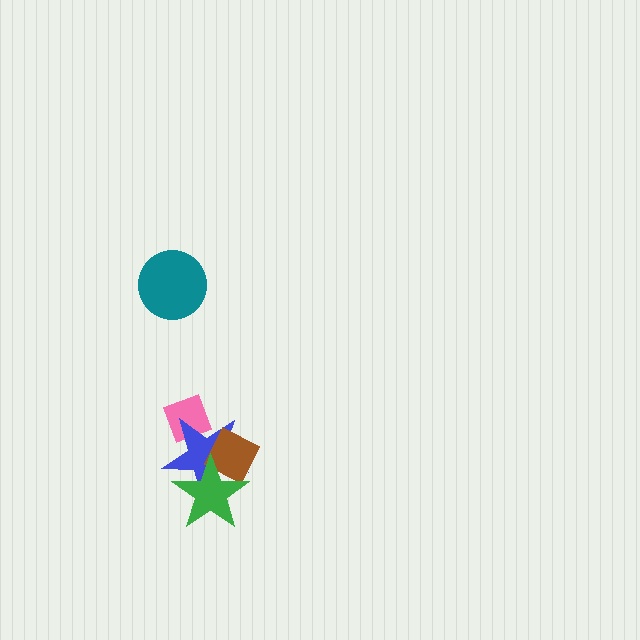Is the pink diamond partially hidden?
Yes, it is partially covered by another shape.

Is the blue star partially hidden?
Yes, it is partially covered by another shape.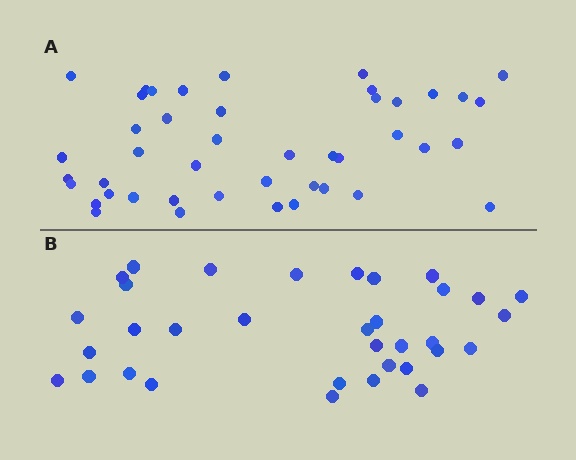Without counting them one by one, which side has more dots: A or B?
Region A (the top region) has more dots.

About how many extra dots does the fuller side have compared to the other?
Region A has roughly 10 or so more dots than region B.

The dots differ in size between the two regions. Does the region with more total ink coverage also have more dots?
No. Region B has more total ink coverage because its dots are larger, but region A actually contains more individual dots. Total area can be misleading — the number of items is what matters here.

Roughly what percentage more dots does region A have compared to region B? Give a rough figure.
About 30% more.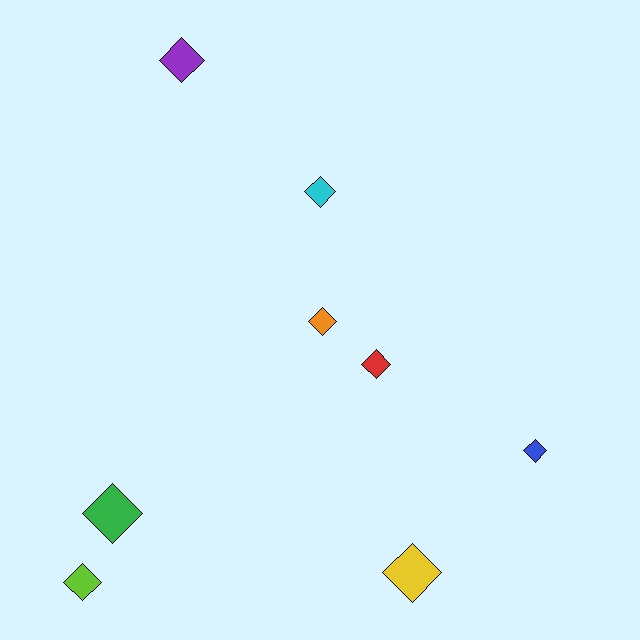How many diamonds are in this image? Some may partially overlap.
There are 8 diamonds.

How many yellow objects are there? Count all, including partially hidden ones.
There is 1 yellow object.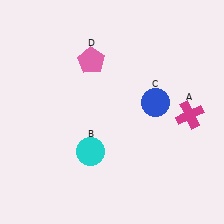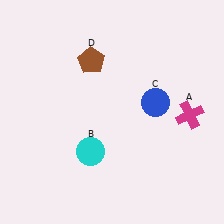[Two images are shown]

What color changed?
The pentagon (D) changed from pink in Image 1 to brown in Image 2.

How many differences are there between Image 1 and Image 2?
There is 1 difference between the two images.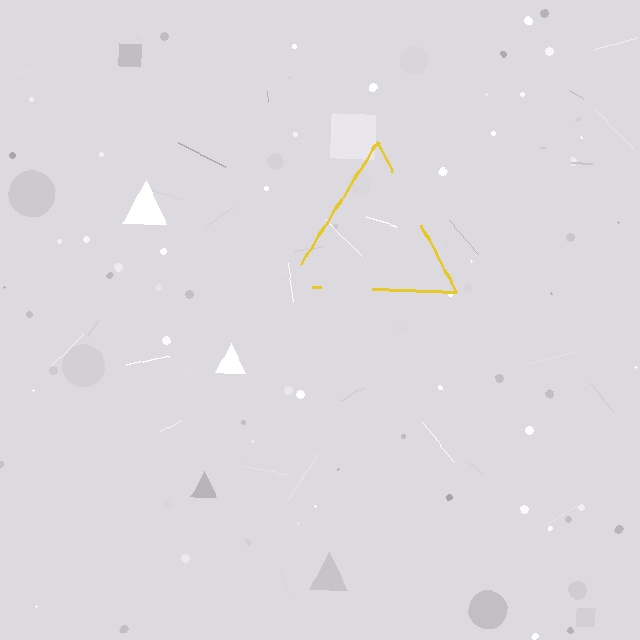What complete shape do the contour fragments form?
The contour fragments form a triangle.